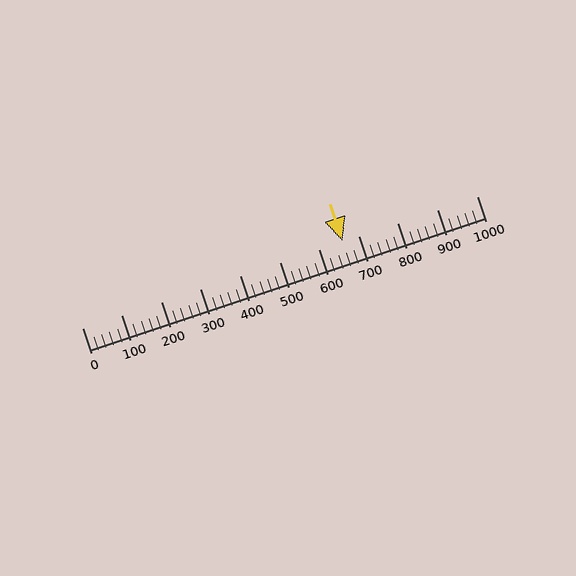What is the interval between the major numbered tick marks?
The major tick marks are spaced 100 units apart.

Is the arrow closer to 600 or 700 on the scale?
The arrow is closer to 700.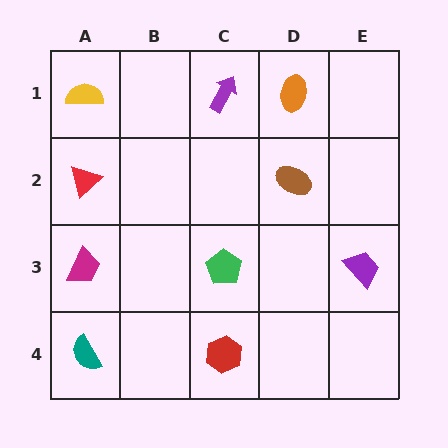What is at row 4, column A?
A teal semicircle.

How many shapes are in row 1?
3 shapes.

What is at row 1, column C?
A purple arrow.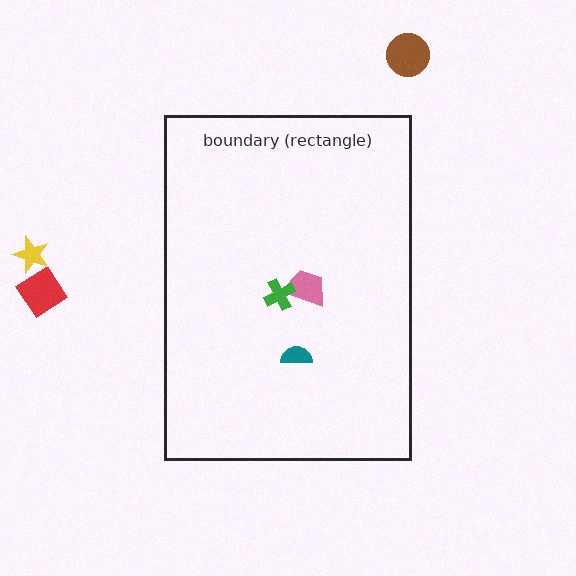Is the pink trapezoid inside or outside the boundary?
Inside.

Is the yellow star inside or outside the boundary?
Outside.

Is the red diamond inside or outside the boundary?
Outside.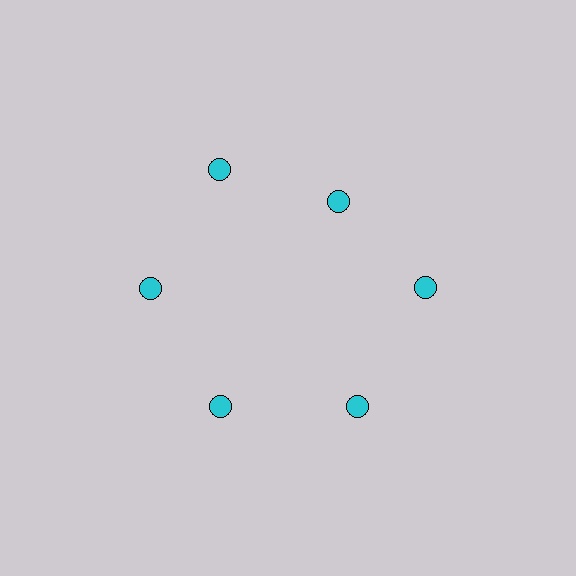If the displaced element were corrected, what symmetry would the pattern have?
It would have 6-fold rotational symmetry — the pattern would map onto itself every 60 degrees.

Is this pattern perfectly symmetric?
No. The 6 cyan circles are arranged in a ring, but one element near the 1 o'clock position is pulled inward toward the center, breaking the 6-fold rotational symmetry.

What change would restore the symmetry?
The symmetry would be restored by moving it outward, back onto the ring so that all 6 circles sit at equal angles and equal distance from the center.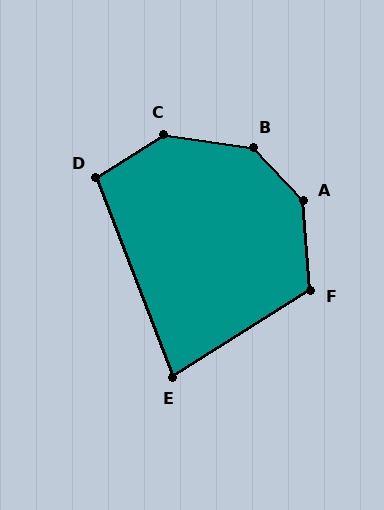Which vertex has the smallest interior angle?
E, at approximately 79 degrees.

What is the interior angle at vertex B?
Approximately 141 degrees (obtuse).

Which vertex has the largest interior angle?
A, at approximately 142 degrees.